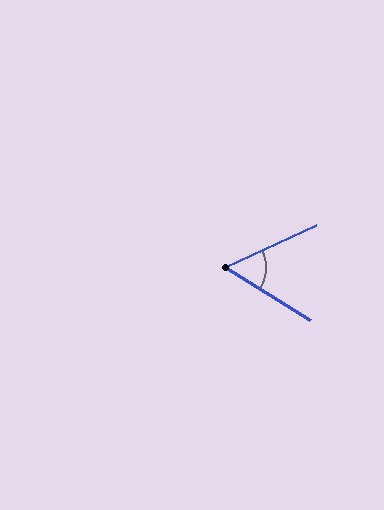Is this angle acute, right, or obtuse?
It is acute.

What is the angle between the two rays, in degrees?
Approximately 57 degrees.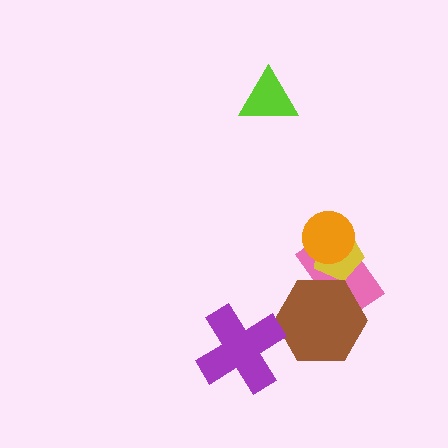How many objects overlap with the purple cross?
0 objects overlap with the purple cross.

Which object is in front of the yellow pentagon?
The orange circle is in front of the yellow pentagon.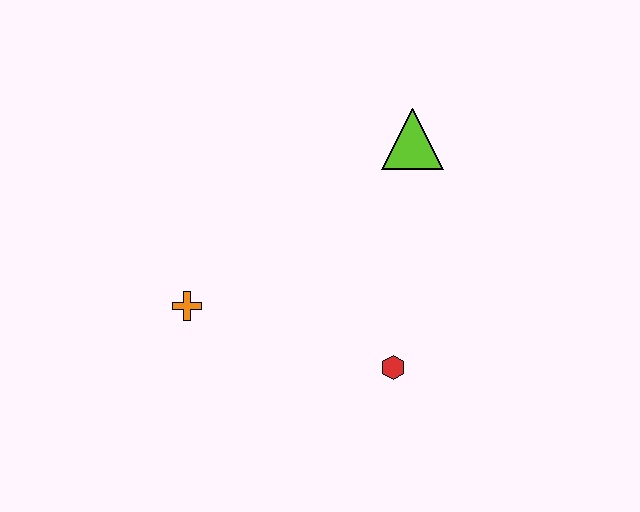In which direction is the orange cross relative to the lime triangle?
The orange cross is to the left of the lime triangle.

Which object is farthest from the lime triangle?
The orange cross is farthest from the lime triangle.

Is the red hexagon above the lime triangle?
No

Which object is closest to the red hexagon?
The orange cross is closest to the red hexagon.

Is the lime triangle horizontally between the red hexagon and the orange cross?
No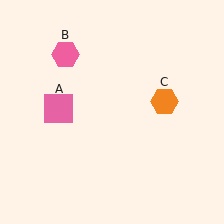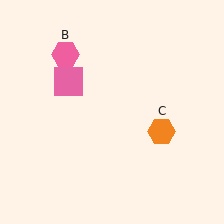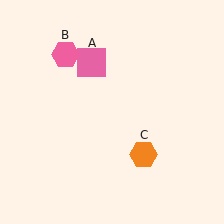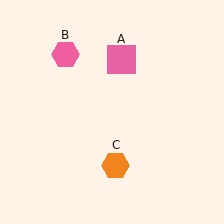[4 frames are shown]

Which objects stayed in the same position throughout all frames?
Pink hexagon (object B) remained stationary.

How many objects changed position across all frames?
2 objects changed position: pink square (object A), orange hexagon (object C).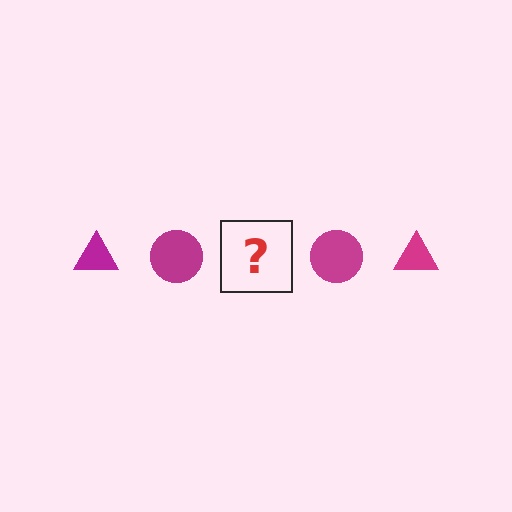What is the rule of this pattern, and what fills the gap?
The rule is that the pattern cycles through triangle, circle shapes in magenta. The gap should be filled with a magenta triangle.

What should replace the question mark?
The question mark should be replaced with a magenta triangle.